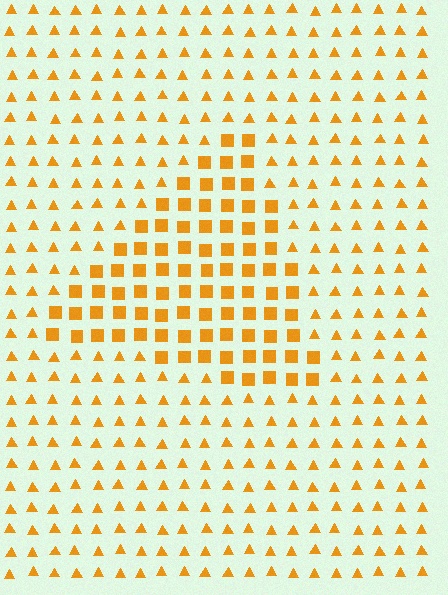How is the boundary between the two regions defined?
The boundary is defined by a change in element shape: squares inside vs. triangles outside. All elements share the same color and spacing.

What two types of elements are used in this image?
The image uses squares inside the triangle region and triangles outside it.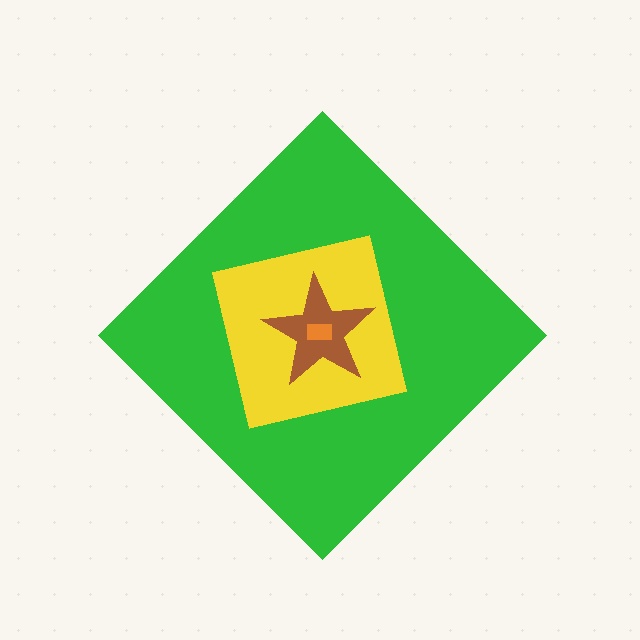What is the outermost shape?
The green diamond.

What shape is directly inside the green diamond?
The yellow square.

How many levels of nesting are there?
4.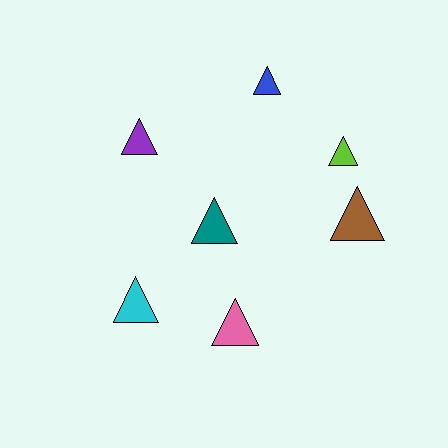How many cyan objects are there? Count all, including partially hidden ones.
There is 1 cyan object.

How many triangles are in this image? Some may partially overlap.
There are 7 triangles.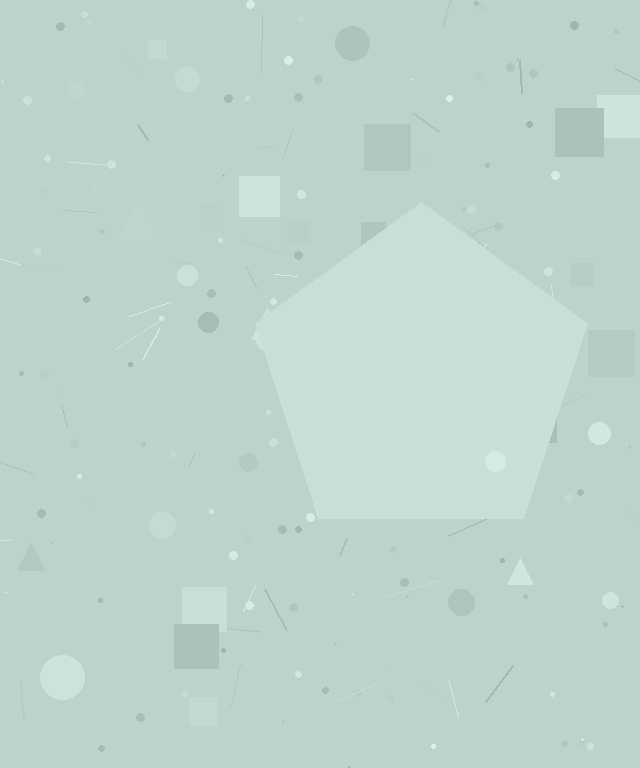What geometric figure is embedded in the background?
A pentagon is embedded in the background.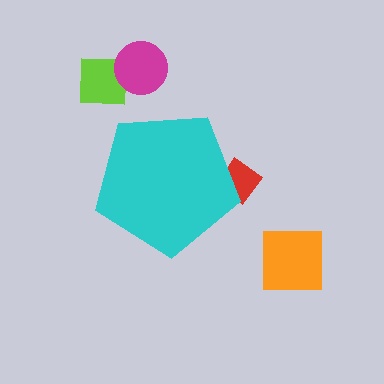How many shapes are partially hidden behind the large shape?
1 shape is partially hidden.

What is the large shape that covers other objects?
A cyan pentagon.